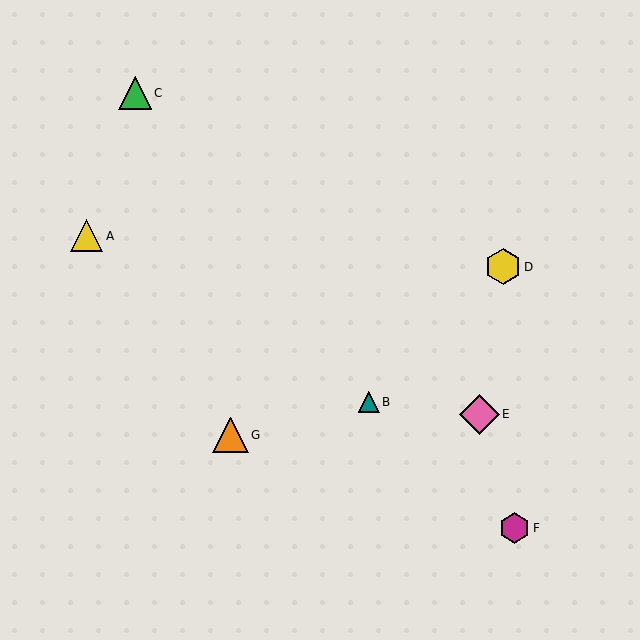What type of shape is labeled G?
Shape G is an orange triangle.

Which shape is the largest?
The pink diamond (labeled E) is the largest.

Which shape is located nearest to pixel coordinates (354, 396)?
The teal triangle (labeled B) at (369, 402) is nearest to that location.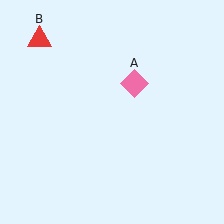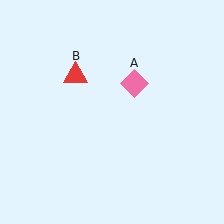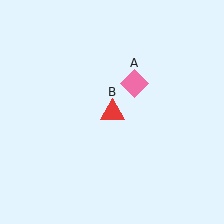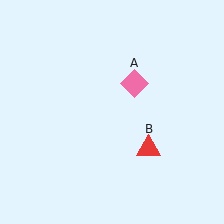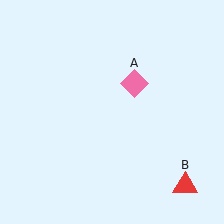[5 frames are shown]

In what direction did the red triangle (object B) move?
The red triangle (object B) moved down and to the right.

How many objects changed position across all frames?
1 object changed position: red triangle (object B).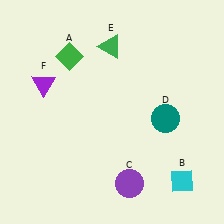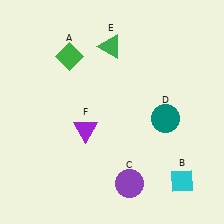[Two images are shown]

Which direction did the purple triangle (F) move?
The purple triangle (F) moved down.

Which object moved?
The purple triangle (F) moved down.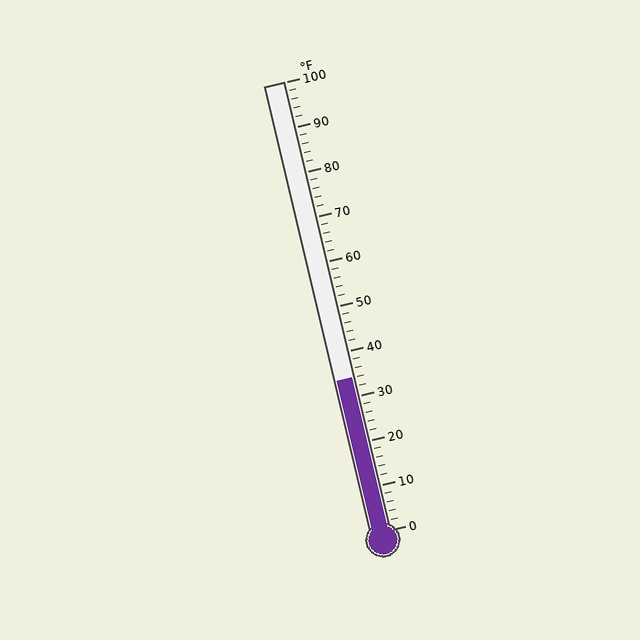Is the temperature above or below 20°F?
The temperature is above 20°F.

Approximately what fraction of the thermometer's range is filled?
The thermometer is filled to approximately 35% of its range.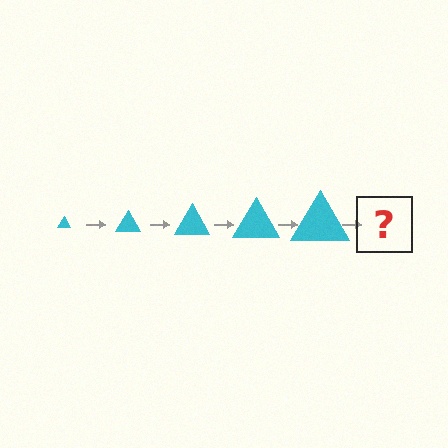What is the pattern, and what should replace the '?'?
The pattern is that the triangle gets progressively larger each step. The '?' should be a cyan triangle, larger than the previous one.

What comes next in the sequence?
The next element should be a cyan triangle, larger than the previous one.